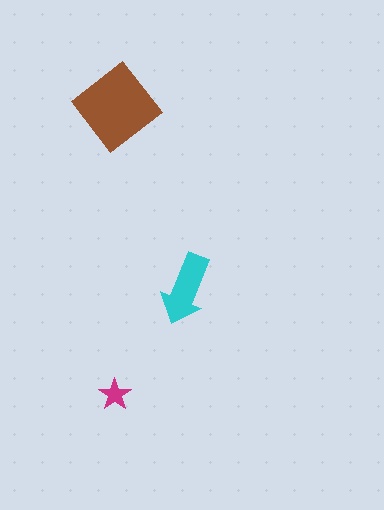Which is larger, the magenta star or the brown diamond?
The brown diamond.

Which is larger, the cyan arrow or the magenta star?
The cyan arrow.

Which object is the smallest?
The magenta star.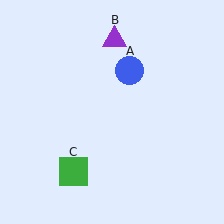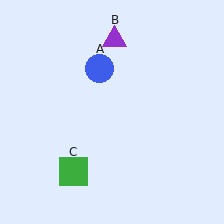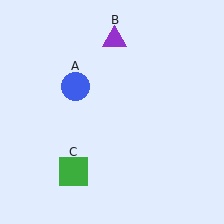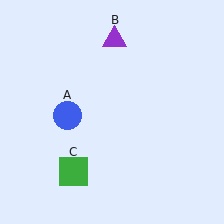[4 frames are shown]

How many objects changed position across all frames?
1 object changed position: blue circle (object A).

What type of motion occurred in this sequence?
The blue circle (object A) rotated counterclockwise around the center of the scene.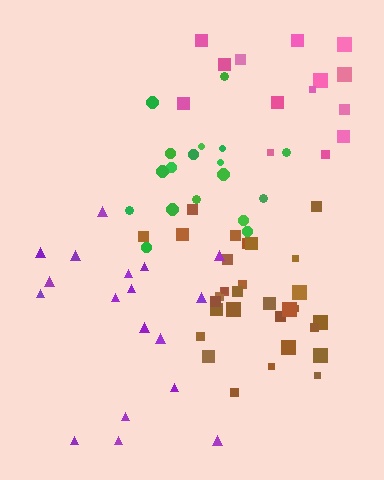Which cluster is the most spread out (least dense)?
Purple.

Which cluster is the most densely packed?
Brown.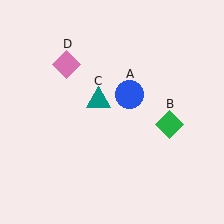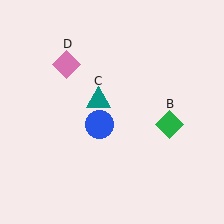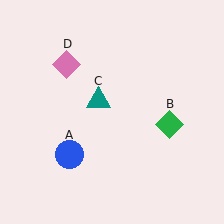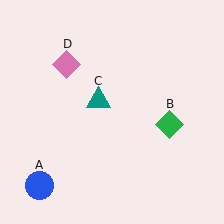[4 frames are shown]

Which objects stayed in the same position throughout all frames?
Green diamond (object B) and teal triangle (object C) and pink diamond (object D) remained stationary.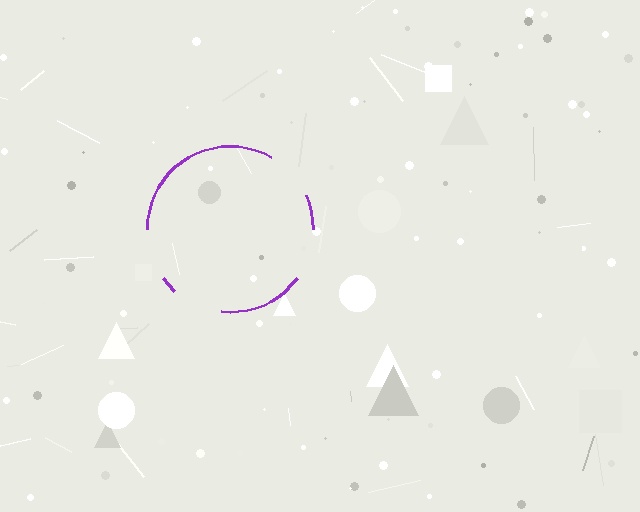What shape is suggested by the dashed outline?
The dashed outline suggests a circle.